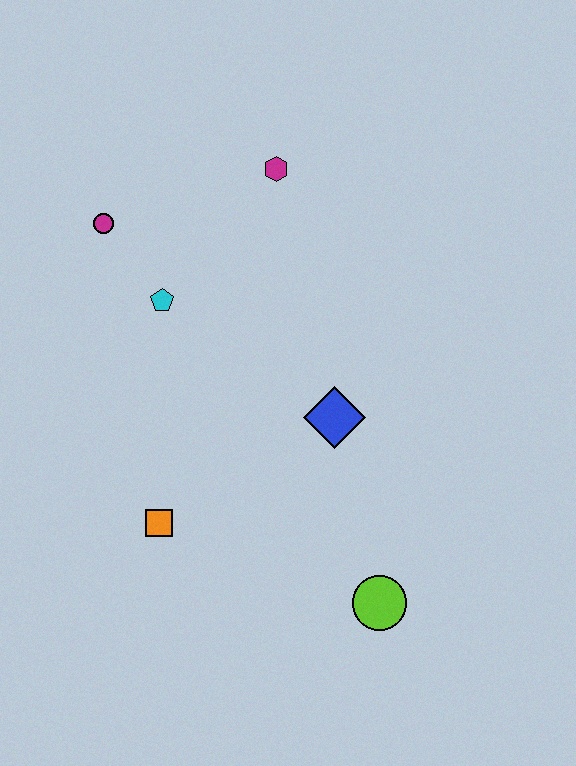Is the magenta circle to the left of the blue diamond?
Yes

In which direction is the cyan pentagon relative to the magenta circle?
The cyan pentagon is below the magenta circle.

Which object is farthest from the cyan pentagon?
The lime circle is farthest from the cyan pentagon.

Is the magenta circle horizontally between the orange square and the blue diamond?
No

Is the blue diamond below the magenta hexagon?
Yes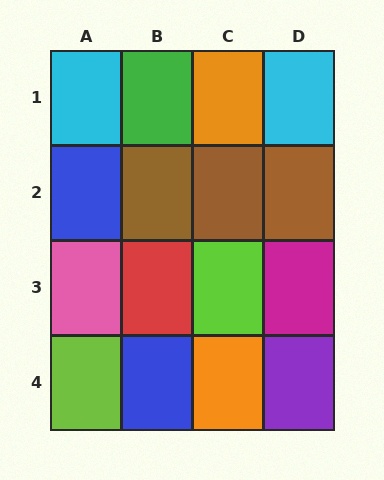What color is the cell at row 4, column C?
Orange.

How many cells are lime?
2 cells are lime.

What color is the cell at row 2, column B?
Brown.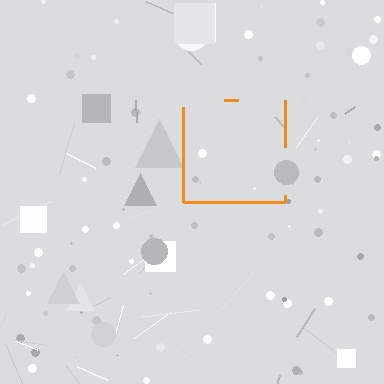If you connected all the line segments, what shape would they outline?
They would outline a square.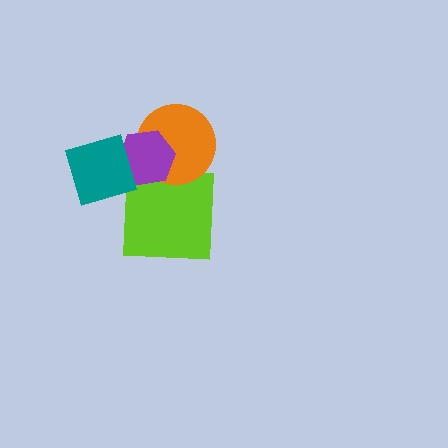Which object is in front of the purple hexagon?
The teal diamond is in front of the purple hexagon.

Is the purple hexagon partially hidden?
Yes, it is partially covered by another shape.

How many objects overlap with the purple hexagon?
4 objects overlap with the purple hexagon.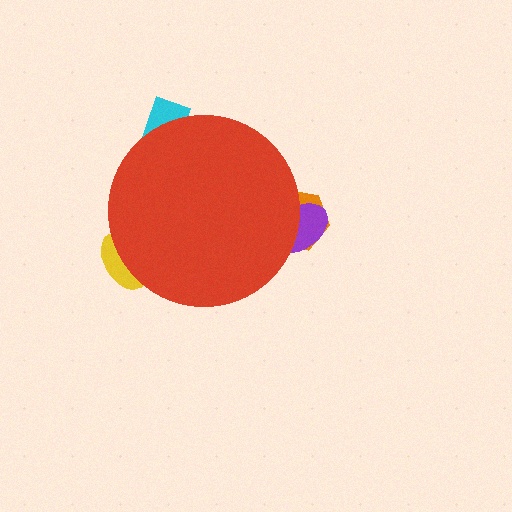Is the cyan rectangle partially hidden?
Yes, the cyan rectangle is partially hidden behind the red circle.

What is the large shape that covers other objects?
A red circle.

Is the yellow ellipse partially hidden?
Yes, the yellow ellipse is partially hidden behind the red circle.